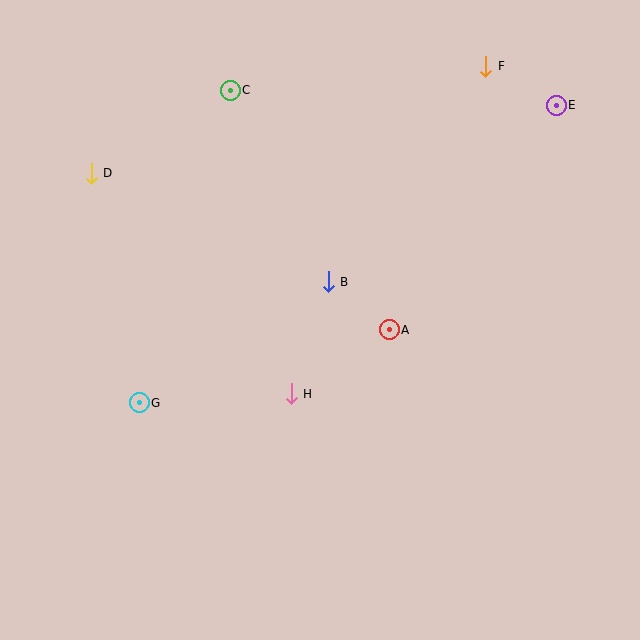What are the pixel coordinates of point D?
Point D is at (91, 173).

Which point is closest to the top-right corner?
Point E is closest to the top-right corner.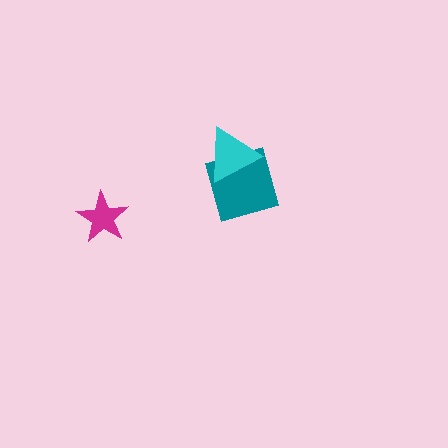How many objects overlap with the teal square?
1 object overlaps with the teal square.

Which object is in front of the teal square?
The cyan triangle is in front of the teal square.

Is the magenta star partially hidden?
No, no other shape covers it.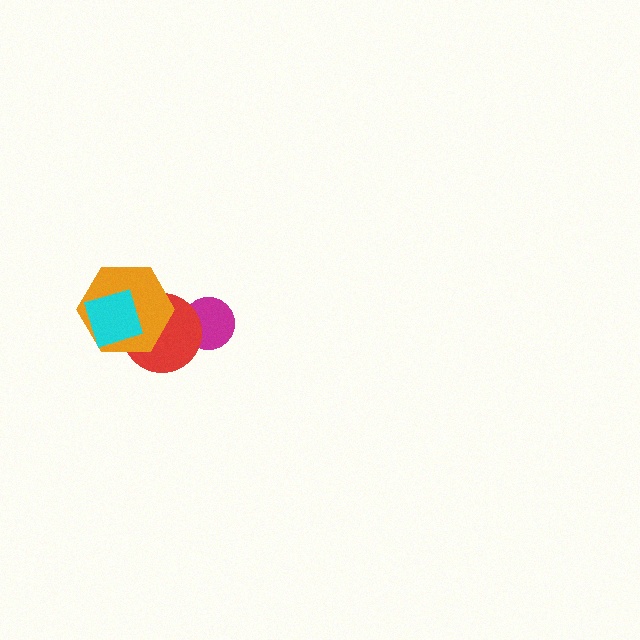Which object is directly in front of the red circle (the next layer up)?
The orange hexagon is directly in front of the red circle.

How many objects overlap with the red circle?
3 objects overlap with the red circle.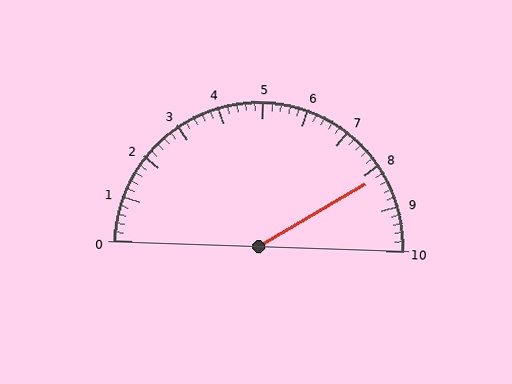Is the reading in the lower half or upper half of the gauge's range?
The reading is in the upper half of the range (0 to 10).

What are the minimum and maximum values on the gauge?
The gauge ranges from 0 to 10.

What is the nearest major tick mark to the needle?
The nearest major tick mark is 8.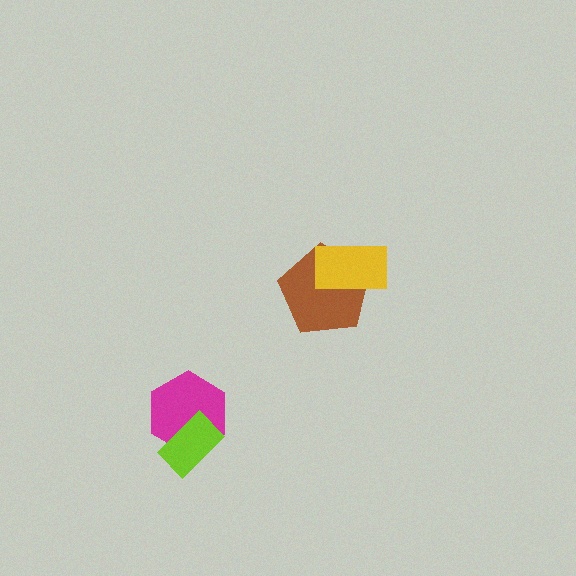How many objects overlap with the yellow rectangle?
1 object overlaps with the yellow rectangle.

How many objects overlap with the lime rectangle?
1 object overlaps with the lime rectangle.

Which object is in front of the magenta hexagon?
The lime rectangle is in front of the magenta hexagon.